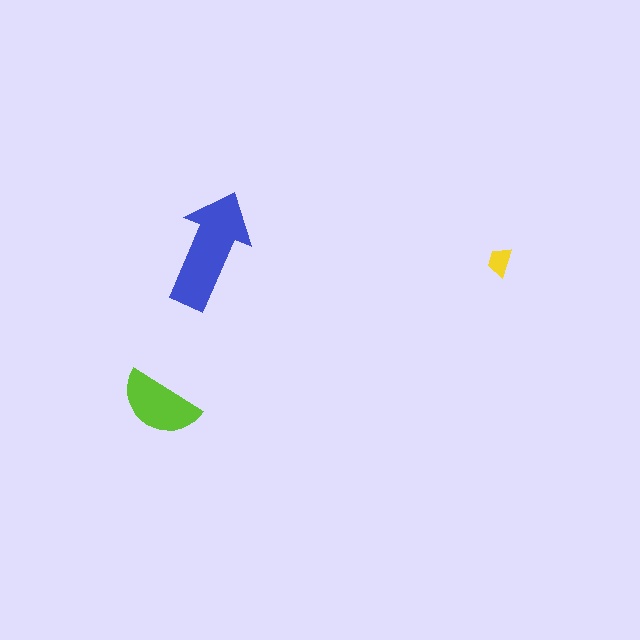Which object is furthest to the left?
The lime semicircle is leftmost.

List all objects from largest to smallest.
The blue arrow, the lime semicircle, the yellow trapezoid.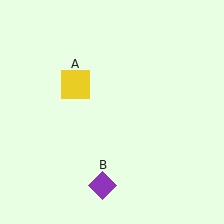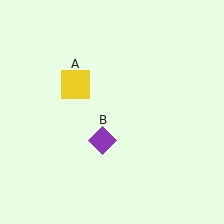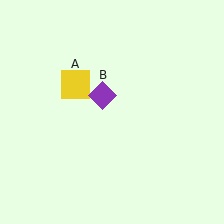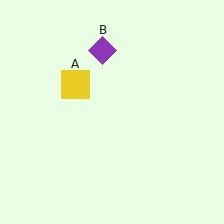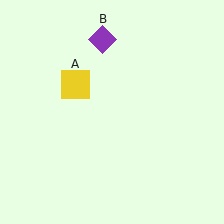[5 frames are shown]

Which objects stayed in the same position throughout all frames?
Yellow square (object A) remained stationary.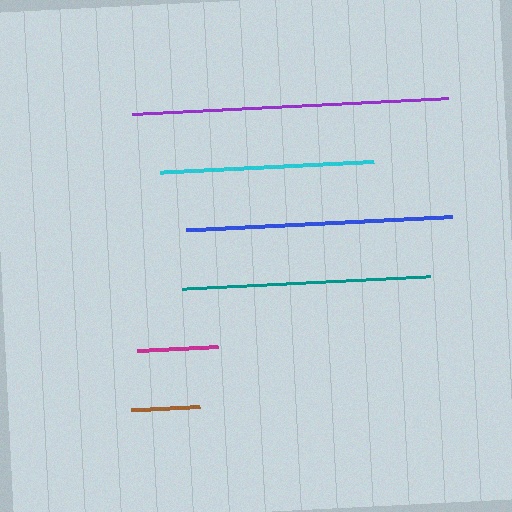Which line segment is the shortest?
The brown line is the shortest at approximately 69 pixels.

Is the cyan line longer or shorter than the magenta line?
The cyan line is longer than the magenta line.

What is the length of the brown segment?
The brown segment is approximately 69 pixels long.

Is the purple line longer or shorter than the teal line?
The purple line is longer than the teal line.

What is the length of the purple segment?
The purple segment is approximately 317 pixels long.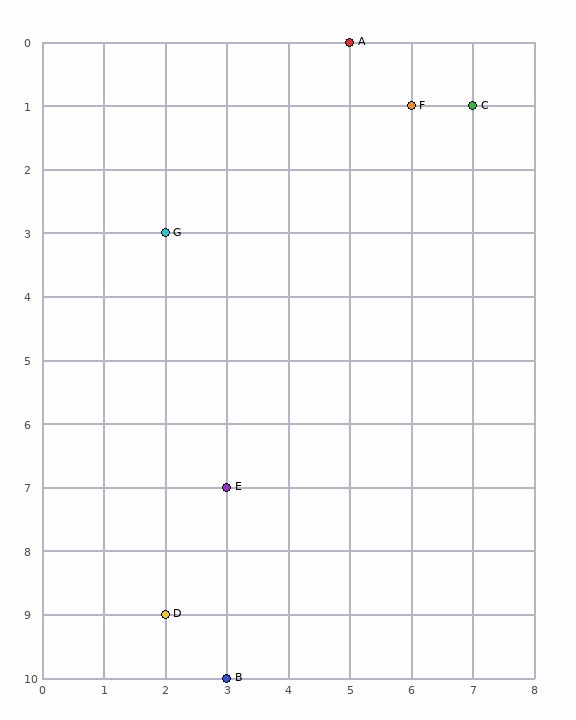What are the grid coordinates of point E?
Point E is at grid coordinates (3, 7).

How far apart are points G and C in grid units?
Points G and C are 5 columns and 2 rows apart (about 5.4 grid units diagonally).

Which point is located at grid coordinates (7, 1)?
Point C is at (7, 1).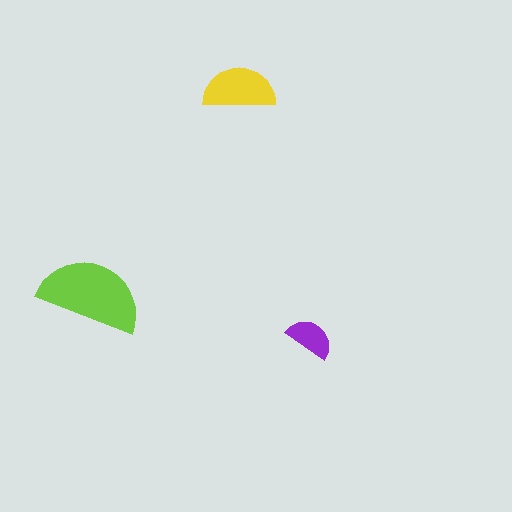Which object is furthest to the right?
The purple semicircle is rightmost.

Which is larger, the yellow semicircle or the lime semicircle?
The lime one.